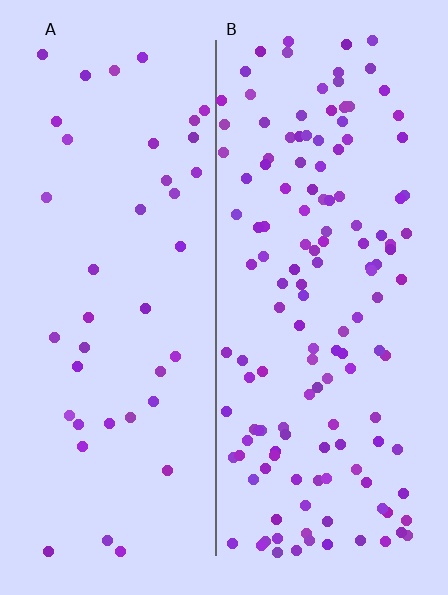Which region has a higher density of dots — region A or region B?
B (the right).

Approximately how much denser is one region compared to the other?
Approximately 3.5× — region B over region A.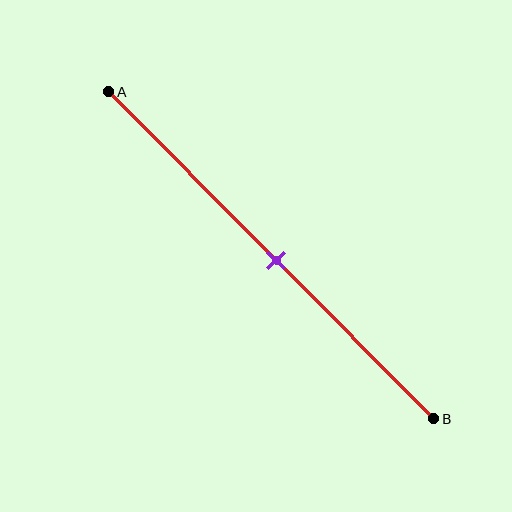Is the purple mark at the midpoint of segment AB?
Yes, the mark is approximately at the midpoint.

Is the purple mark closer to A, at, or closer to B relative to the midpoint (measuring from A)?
The purple mark is approximately at the midpoint of segment AB.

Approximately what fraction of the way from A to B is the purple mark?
The purple mark is approximately 50% of the way from A to B.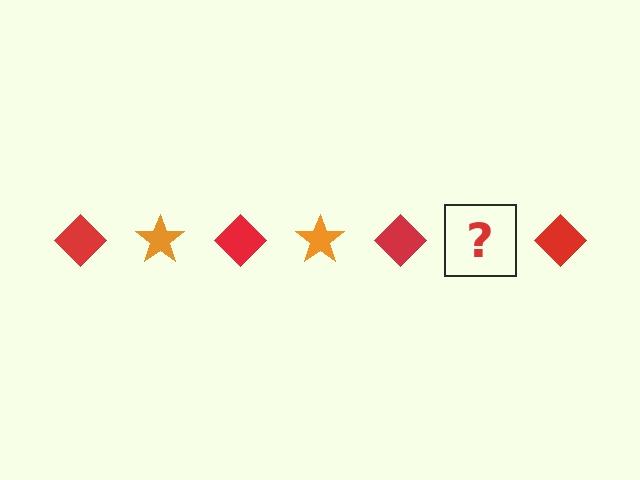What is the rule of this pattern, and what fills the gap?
The rule is that the pattern alternates between red diamond and orange star. The gap should be filled with an orange star.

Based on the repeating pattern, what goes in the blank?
The blank should be an orange star.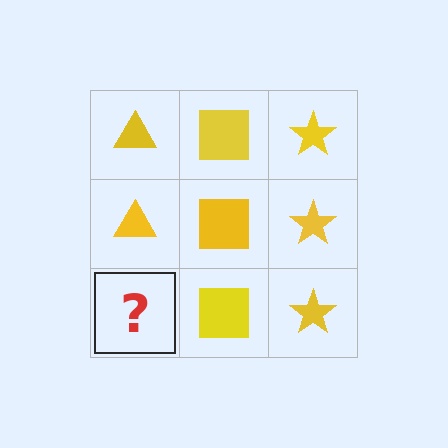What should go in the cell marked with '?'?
The missing cell should contain a yellow triangle.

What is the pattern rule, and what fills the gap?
The rule is that each column has a consistent shape. The gap should be filled with a yellow triangle.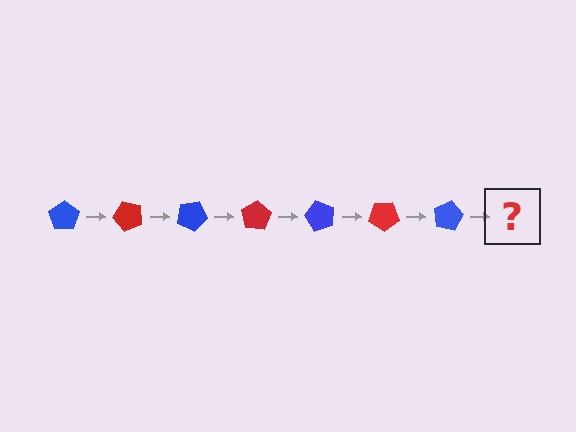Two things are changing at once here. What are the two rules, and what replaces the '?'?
The two rules are that it rotates 50 degrees each step and the color cycles through blue and red. The '?' should be a red pentagon, rotated 350 degrees from the start.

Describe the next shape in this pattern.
It should be a red pentagon, rotated 350 degrees from the start.